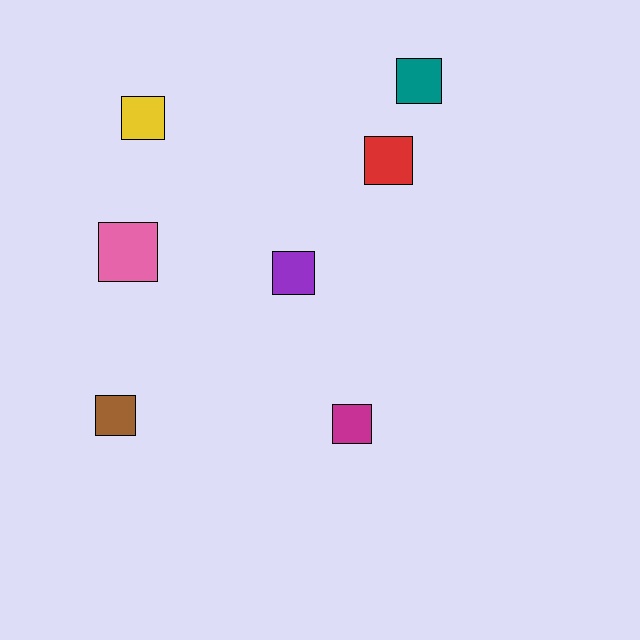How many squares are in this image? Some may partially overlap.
There are 7 squares.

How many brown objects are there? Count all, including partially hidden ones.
There is 1 brown object.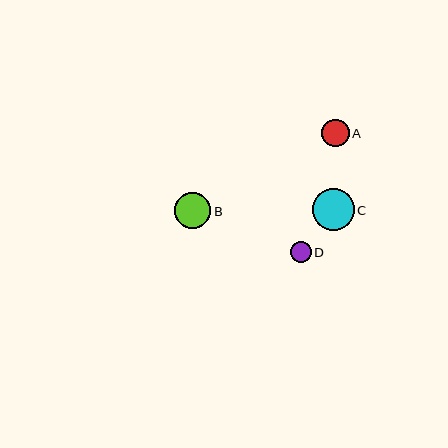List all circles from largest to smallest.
From largest to smallest: C, B, A, D.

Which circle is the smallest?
Circle D is the smallest with a size of approximately 21 pixels.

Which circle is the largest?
Circle C is the largest with a size of approximately 42 pixels.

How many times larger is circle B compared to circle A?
Circle B is approximately 1.3 times the size of circle A.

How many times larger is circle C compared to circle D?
Circle C is approximately 2.0 times the size of circle D.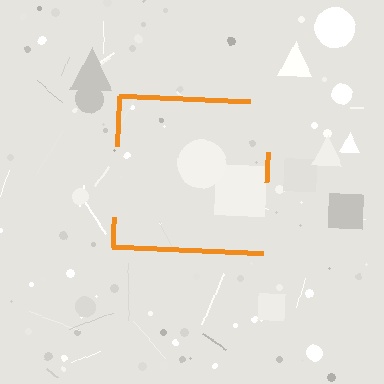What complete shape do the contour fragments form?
The contour fragments form a square.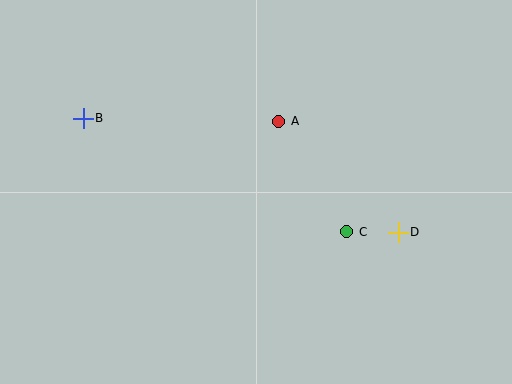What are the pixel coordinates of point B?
Point B is at (83, 118).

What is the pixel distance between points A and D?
The distance between A and D is 163 pixels.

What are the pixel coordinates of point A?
Point A is at (279, 121).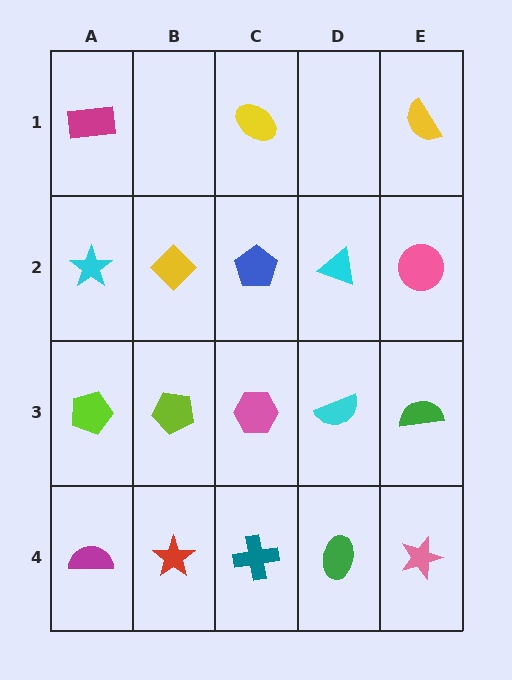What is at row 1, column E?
A yellow semicircle.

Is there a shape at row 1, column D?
No, that cell is empty.